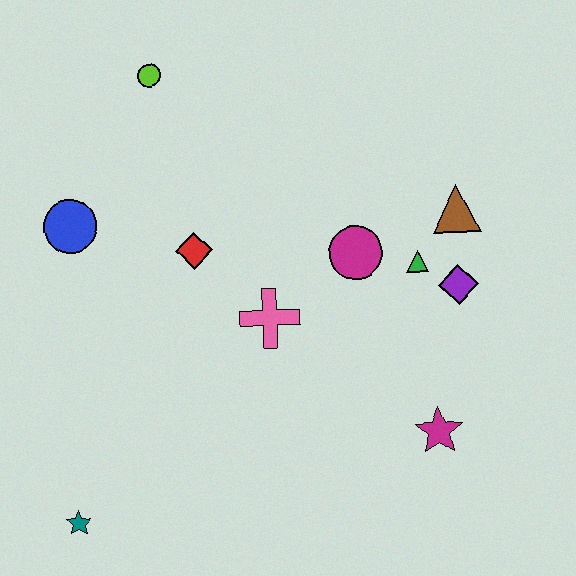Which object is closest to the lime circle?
The blue circle is closest to the lime circle.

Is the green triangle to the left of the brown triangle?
Yes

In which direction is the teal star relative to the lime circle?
The teal star is below the lime circle.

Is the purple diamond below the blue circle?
Yes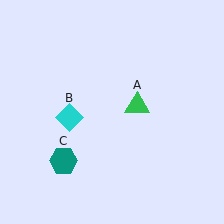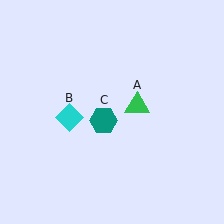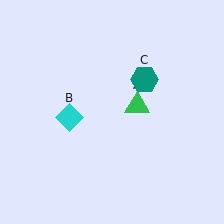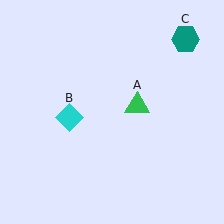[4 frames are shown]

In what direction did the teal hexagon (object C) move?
The teal hexagon (object C) moved up and to the right.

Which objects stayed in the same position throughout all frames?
Green triangle (object A) and cyan diamond (object B) remained stationary.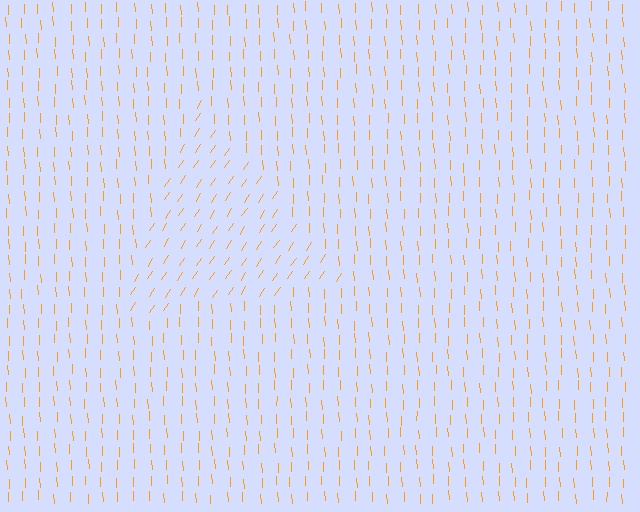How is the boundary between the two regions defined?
The boundary is defined purely by a change in line orientation (approximately 36 degrees difference). All lines are the same color and thickness.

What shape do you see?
I see a triangle.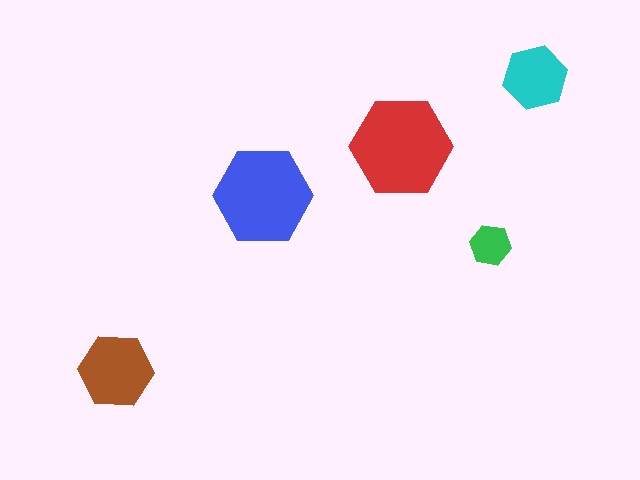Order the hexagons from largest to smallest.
the red one, the blue one, the brown one, the cyan one, the green one.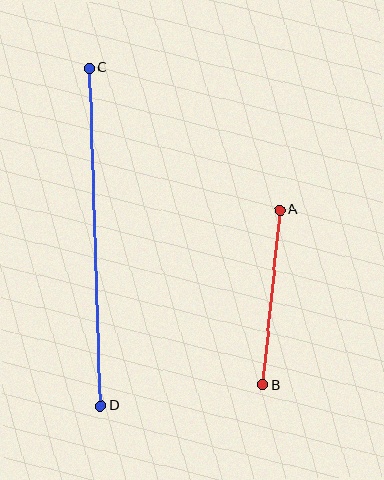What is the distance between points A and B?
The distance is approximately 175 pixels.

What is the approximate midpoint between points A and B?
The midpoint is at approximately (271, 297) pixels.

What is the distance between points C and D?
The distance is approximately 338 pixels.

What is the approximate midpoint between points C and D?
The midpoint is at approximately (95, 237) pixels.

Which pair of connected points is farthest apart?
Points C and D are farthest apart.